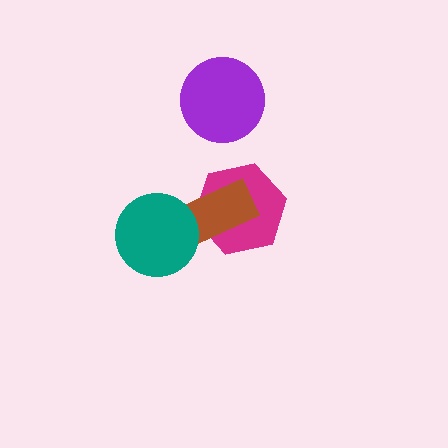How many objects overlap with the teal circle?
0 objects overlap with the teal circle.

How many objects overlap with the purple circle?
0 objects overlap with the purple circle.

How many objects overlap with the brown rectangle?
1 object overlaps with the brown rectangle.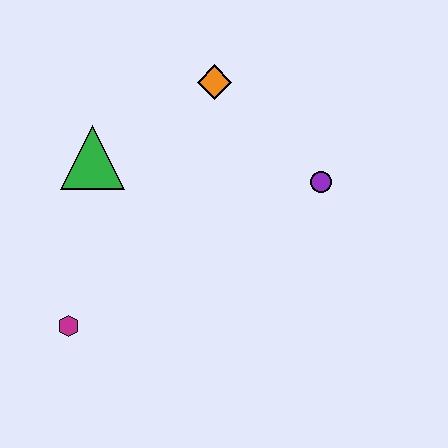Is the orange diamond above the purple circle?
Yes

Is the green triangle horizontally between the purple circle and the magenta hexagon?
Yes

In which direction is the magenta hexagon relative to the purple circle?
The magenta hexagon is to the left of the purple circle.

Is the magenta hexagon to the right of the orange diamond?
No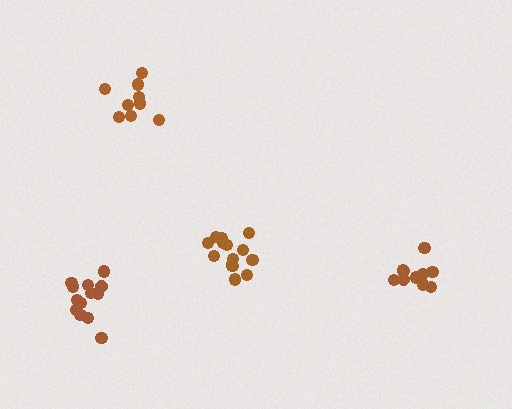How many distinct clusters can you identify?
There are 4 distinct clusters.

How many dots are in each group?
Group 1: 9 dots, Group 2: 13 dots, Group 3: 10 dots, Group 4: 14 dots (46 total).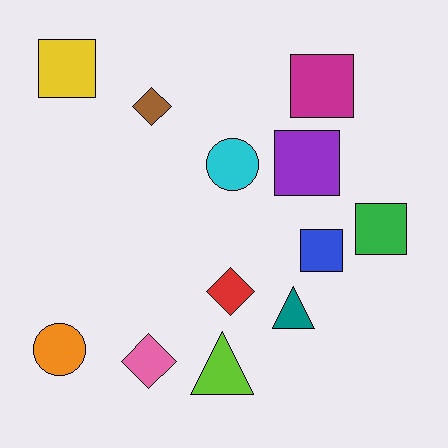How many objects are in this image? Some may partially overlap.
There are 12 objects.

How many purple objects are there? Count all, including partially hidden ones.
There is 1 purple object.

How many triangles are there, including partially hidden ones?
There are 2 triangles.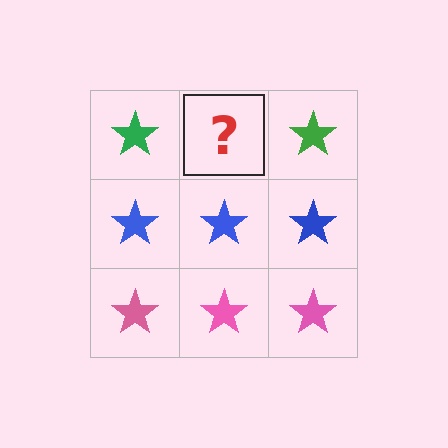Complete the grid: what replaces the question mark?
The question mark should be replaced with a green star.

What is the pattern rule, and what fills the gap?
The rule is that each row has a consistent color. The gap should be filled with a green star.